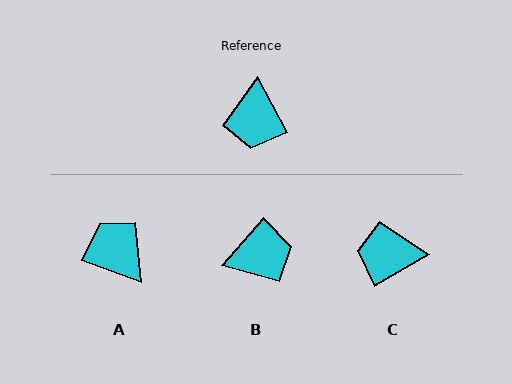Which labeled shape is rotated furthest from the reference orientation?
A, about 139 degrees away.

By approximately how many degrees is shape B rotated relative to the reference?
Approximately 110 degrees counter-clockwise.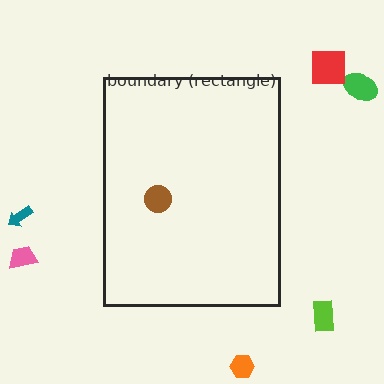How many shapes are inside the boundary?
1 inside, 6 outside.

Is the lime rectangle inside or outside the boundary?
Outside.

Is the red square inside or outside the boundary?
Outside.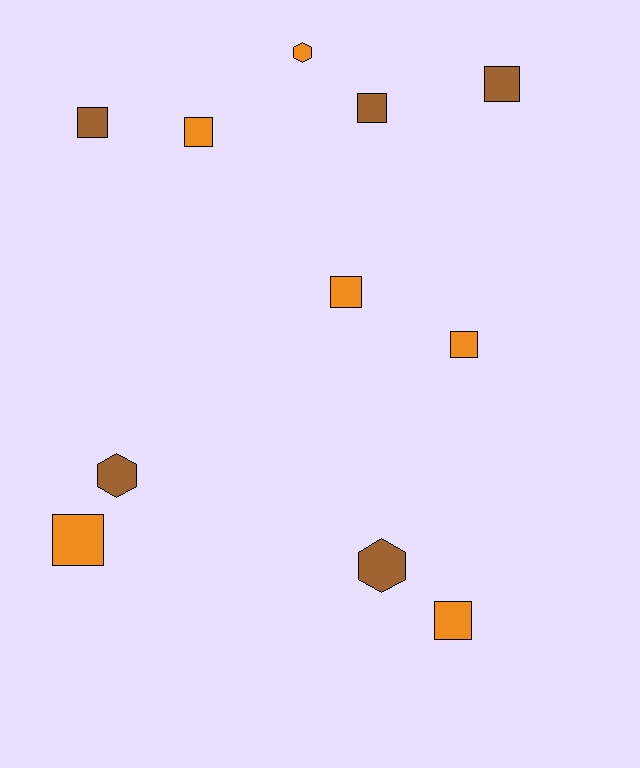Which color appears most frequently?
Orange, with 6 objects.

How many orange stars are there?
There are no orange stars.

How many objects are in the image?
There are 11 objects.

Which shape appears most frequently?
Square, with 8 objects.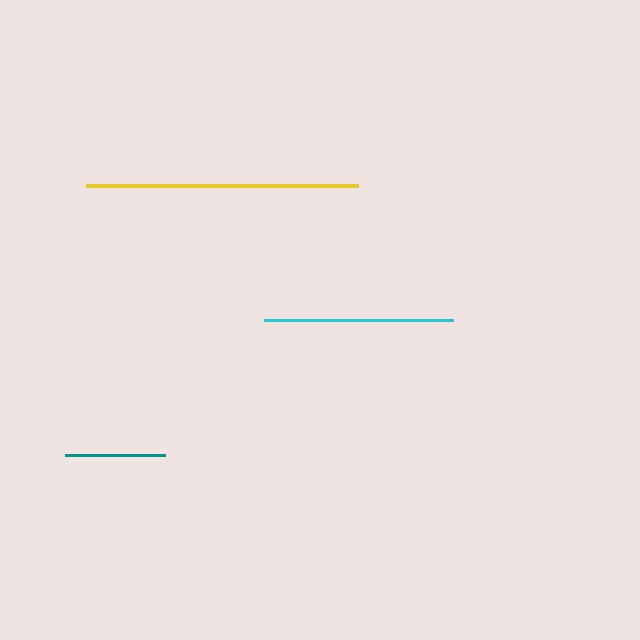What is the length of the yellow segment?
The yellow segment is approximately 272 pixels long.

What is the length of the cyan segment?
The cyan segment is approximately 188 pixels long.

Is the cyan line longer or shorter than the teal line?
The cyan line is longer than the teal line.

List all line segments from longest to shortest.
From longest to shortest: yellow, cyan, teal.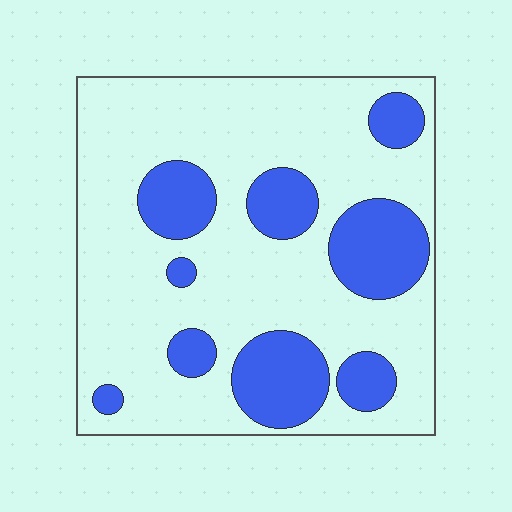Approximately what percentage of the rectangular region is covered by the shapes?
Approximately 25%.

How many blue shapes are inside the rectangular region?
9.